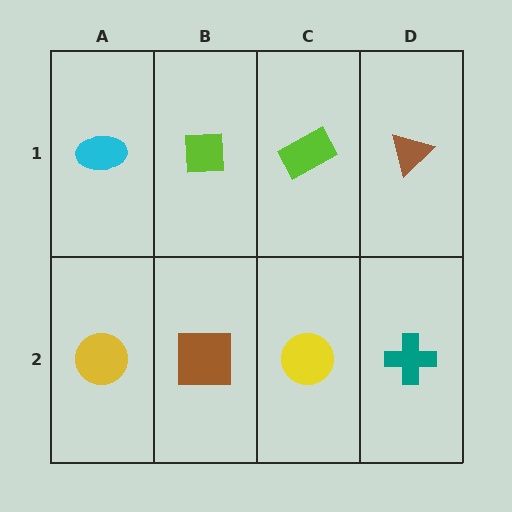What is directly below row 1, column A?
A yellow circle.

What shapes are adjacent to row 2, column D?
A brown triangle (row 1, column D), a yellow circle (row 2, column C).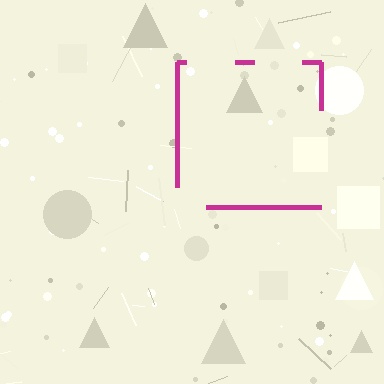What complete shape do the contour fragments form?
The contour fragments form a square.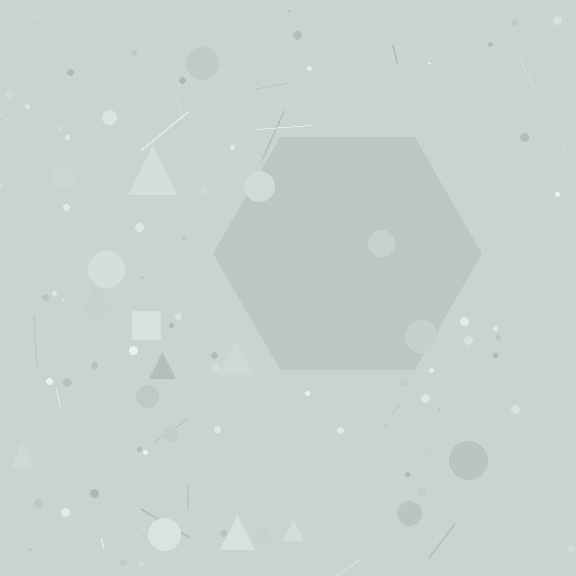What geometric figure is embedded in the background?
A hexagon is embedded in the background.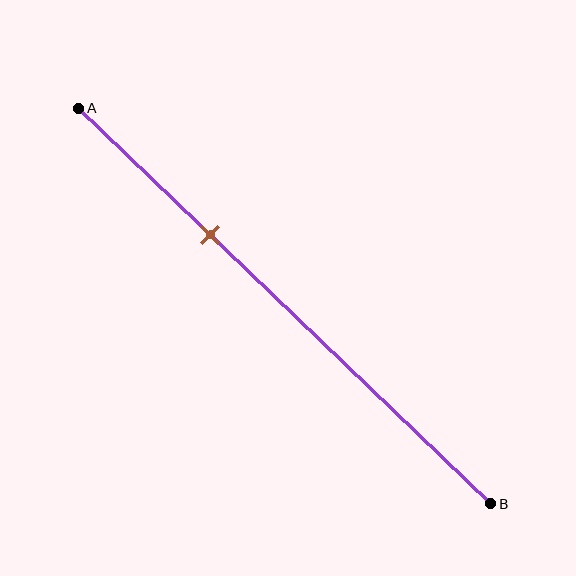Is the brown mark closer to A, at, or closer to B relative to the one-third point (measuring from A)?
The brown mark is approximately at the one-third point of segment AB.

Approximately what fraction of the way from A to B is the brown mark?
The brown mark is approximately 30% of the way from A to B.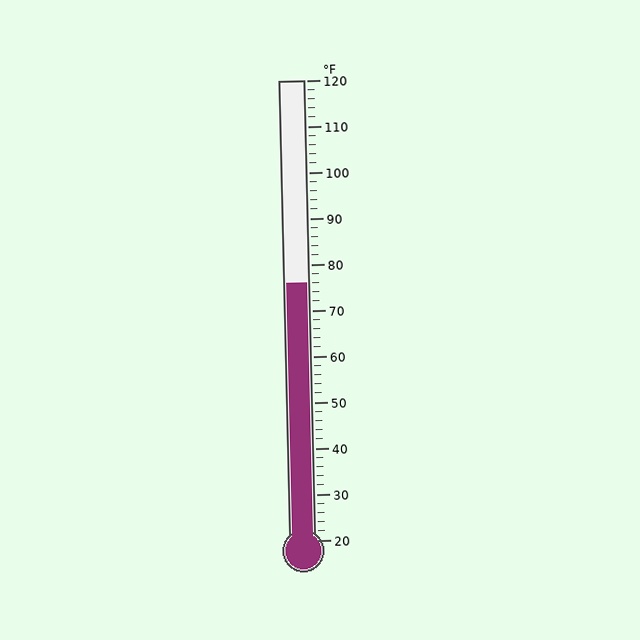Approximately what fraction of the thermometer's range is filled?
The thermometer is filled to approximately 55% of its range.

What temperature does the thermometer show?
The thermometer shows approximately 76°F.